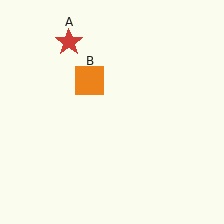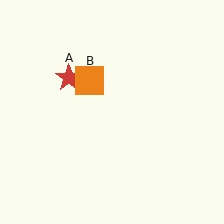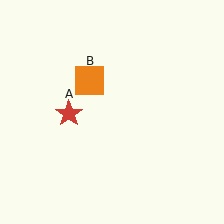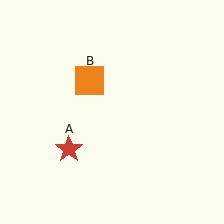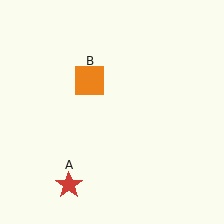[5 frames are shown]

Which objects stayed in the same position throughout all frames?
Orange square (object B) remained stationary.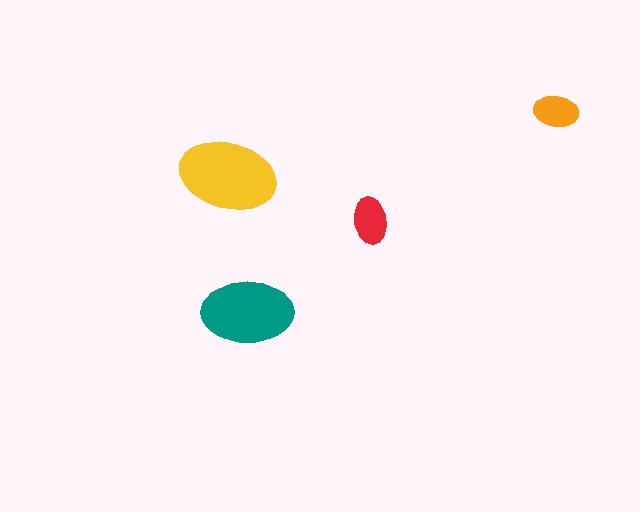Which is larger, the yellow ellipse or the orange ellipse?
The yellow one.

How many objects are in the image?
There are 4 objects in the image.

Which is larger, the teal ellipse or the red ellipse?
The teal one.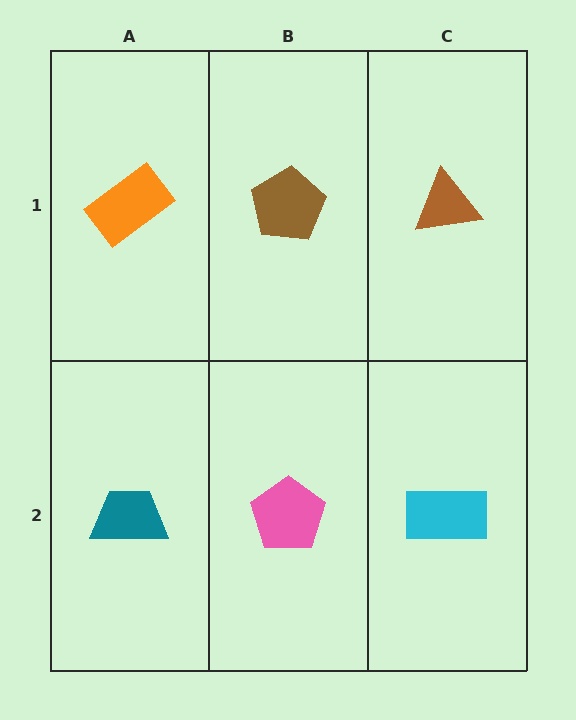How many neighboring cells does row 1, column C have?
2.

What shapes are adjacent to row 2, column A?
An orange rectangle (row 1, column A), a pink pentagon (row 2, column B).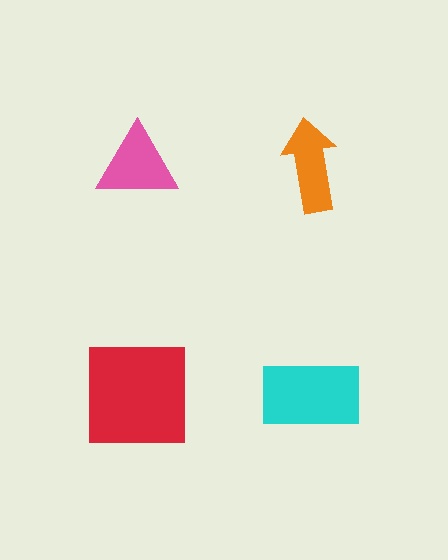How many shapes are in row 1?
2 shapes.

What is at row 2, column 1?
A red square.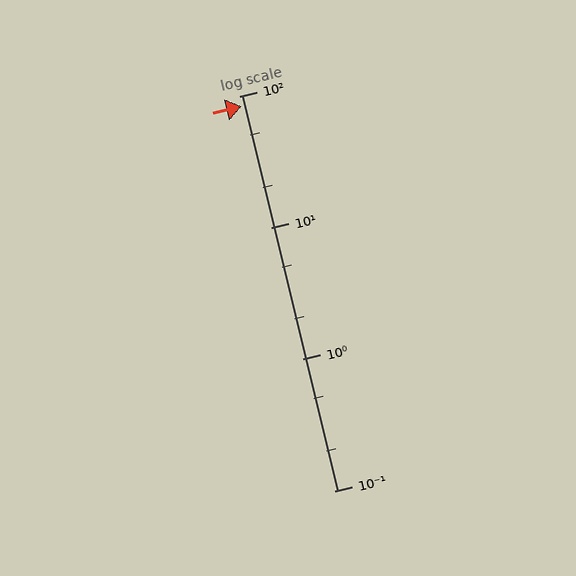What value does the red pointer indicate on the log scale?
The pointer indicates approximately 83.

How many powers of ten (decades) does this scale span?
The scale spans 3 decades, from 0.1 to 100.